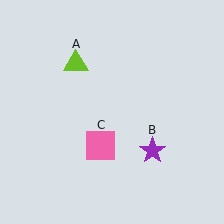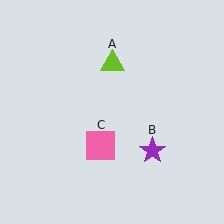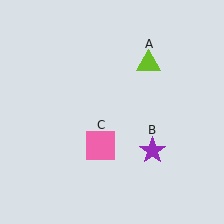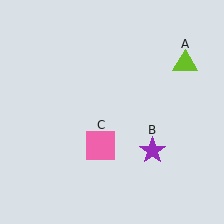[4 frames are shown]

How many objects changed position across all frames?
1 object changed position: lime triangle (object A).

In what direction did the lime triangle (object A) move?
The lime triangle (object A) moved right.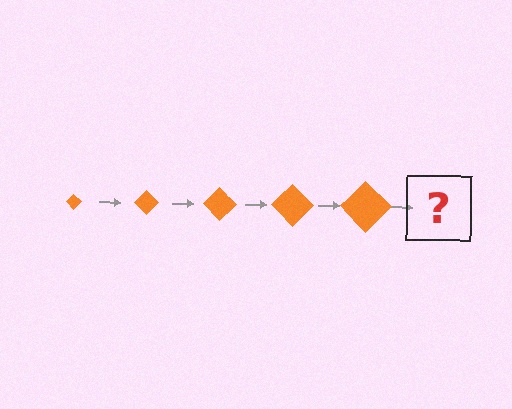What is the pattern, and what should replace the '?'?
The pattern is that the diamond gets progressively larger each step. The '?' should be an orange diamond, larger than the previous one.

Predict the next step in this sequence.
The next step is an orange diamond, larger than the previous one.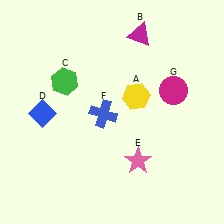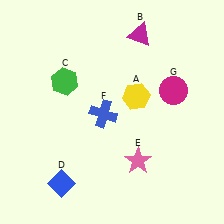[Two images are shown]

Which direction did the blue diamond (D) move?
The blue diamond (D) moved down.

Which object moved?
The blue diamond (D) moved down.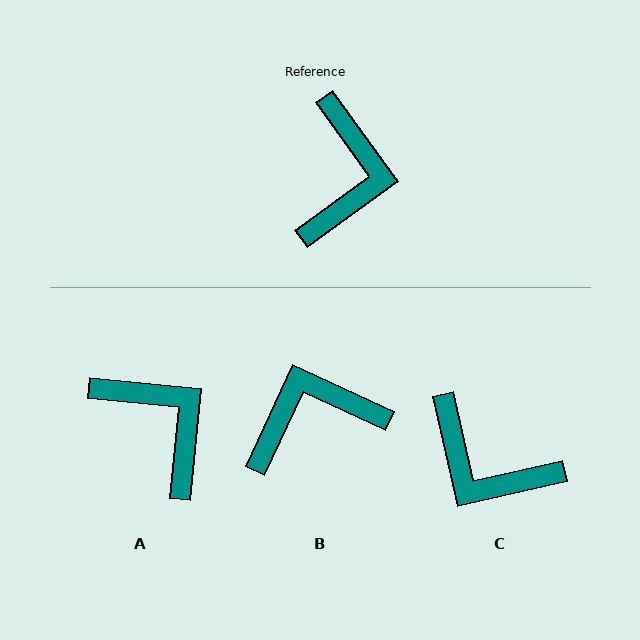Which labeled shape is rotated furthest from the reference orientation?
B, about 119 degrees away.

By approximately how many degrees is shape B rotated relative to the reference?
Approximately 119 degrees counter-clockwise.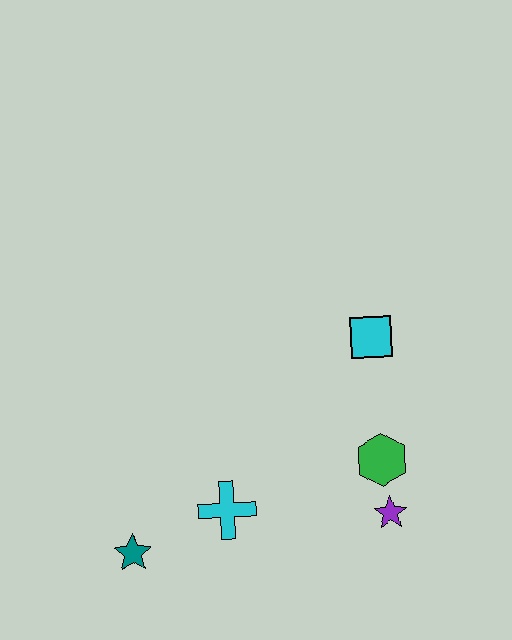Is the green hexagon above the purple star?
Yes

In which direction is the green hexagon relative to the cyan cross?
The green hexagon is to the right of the cyan cross.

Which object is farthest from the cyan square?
The teal star is farthest from the cyan square.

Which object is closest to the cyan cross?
The teal star is closest to the cyan cross.